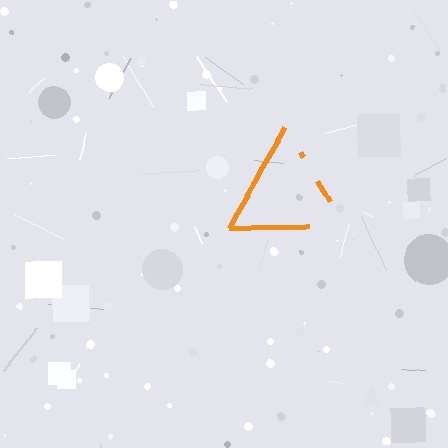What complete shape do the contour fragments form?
The contour fragments form a triangle.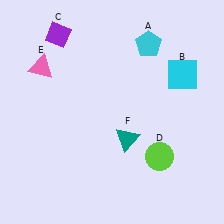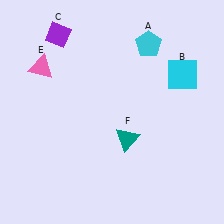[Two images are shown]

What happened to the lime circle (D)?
The lime circle (D) was removed in Image 2. It was in the bottom-right area of Image 1.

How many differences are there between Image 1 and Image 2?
There is 1 difference between the two images.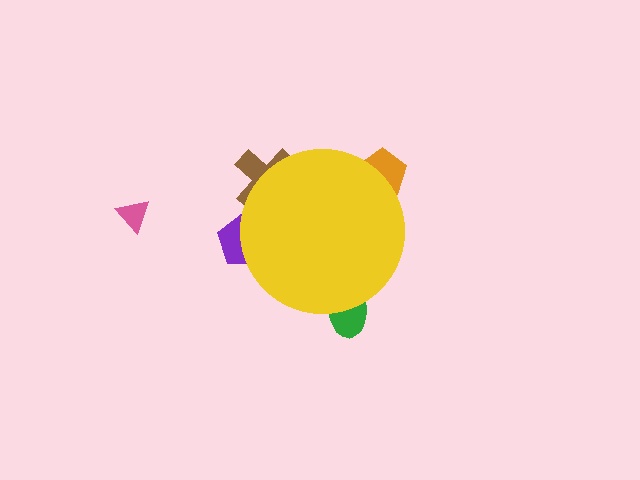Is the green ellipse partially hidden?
Yes, the green ellipse is partially hidden behind the yellow circle.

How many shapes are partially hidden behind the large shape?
4 shapes are partially hidden.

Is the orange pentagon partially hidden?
Yes, the orange pentagon is partially hidden behind the yellow circle.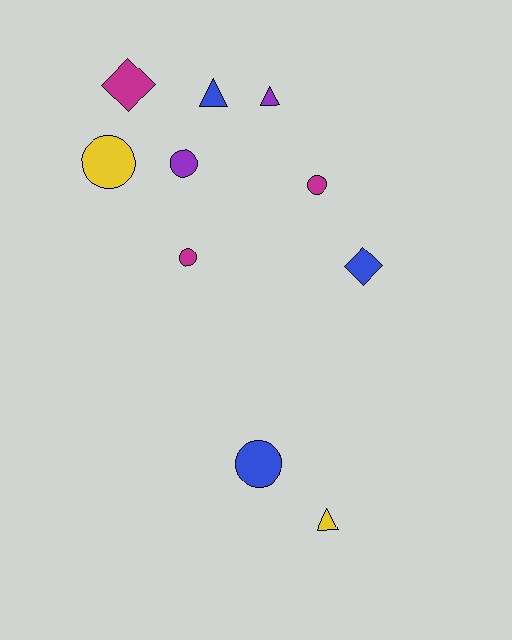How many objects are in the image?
There are 10 objects.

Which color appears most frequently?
Blue, with 3 objects.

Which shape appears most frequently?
Circle, with 5 objects.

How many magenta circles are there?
There are 2 magenta circles.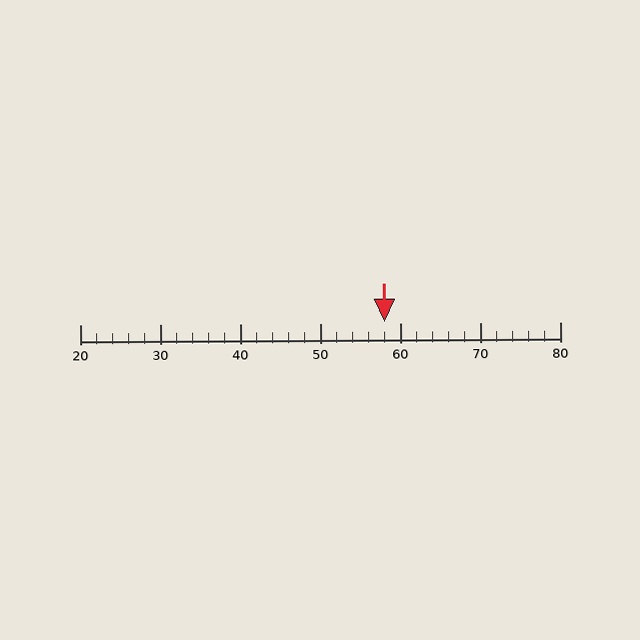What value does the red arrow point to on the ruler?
The red arrow points to approximately 58.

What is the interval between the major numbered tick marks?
The major tick marks are spaced 10 units apart.